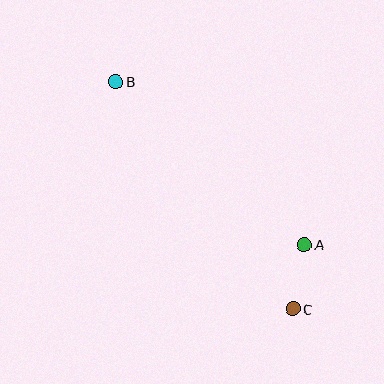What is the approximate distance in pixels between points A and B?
The distance between A and B is approximately 249 pixels.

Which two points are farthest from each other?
Points B and C are farthest from each other.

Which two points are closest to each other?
Points A and C are closest to each other.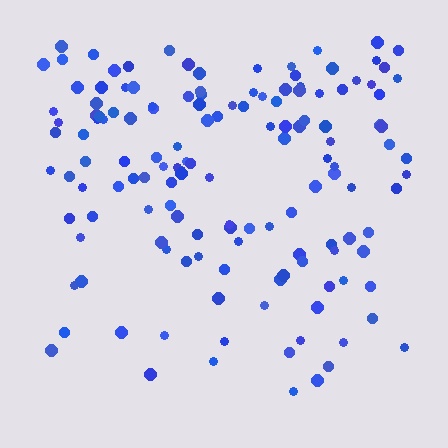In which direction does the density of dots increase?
From bottom to top, with the top side densest.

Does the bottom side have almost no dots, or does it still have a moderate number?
Still a moderate number, just noticeably fewer than the top.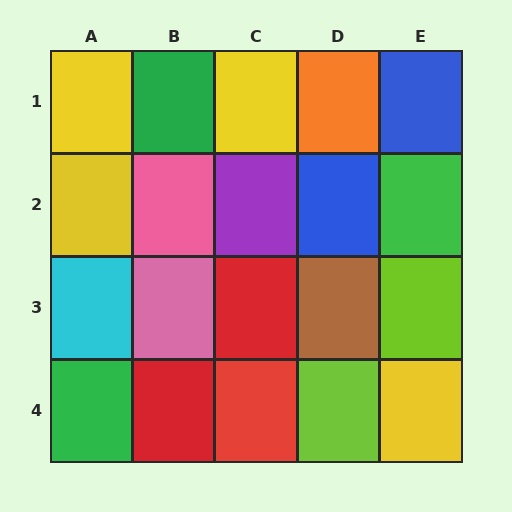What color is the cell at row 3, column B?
Pink.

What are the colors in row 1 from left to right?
Yellow, green, yellow, orange, blue.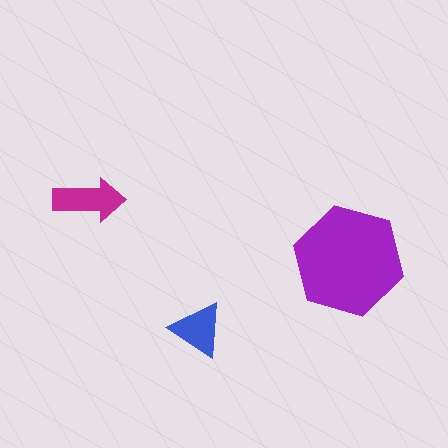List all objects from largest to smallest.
The purple hexagon, the magenta arrow, the blue triangle.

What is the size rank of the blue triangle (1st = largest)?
3rd.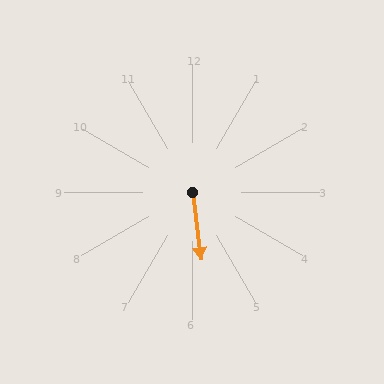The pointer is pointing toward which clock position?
Roughly 6 o'clock.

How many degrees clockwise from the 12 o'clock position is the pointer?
Approximately 172 degrees.